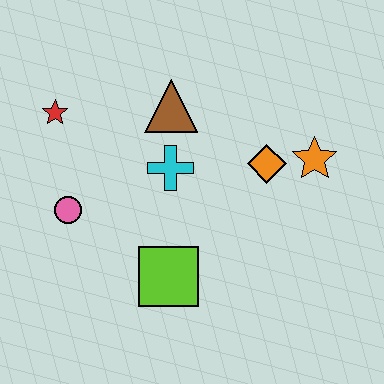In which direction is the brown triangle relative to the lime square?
The brown triangle is above the lime square.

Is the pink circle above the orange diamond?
No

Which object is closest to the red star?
The pink circle is closest to the red star.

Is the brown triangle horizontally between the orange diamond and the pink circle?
Yes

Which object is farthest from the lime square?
The red star is farthest from the lime square.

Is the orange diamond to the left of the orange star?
Yes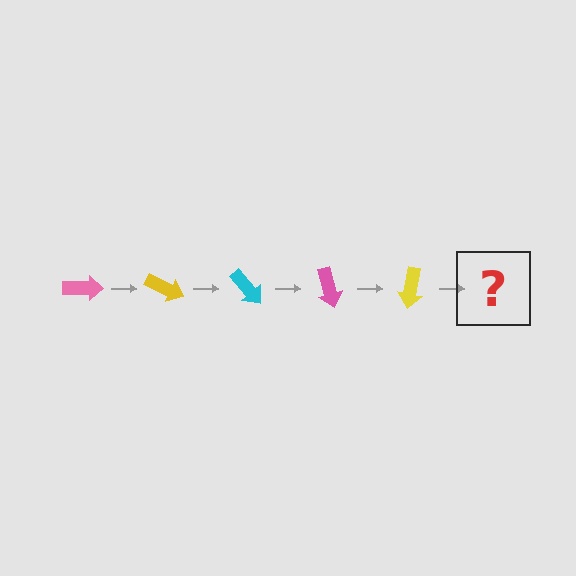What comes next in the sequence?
The next element should be a cyan arrow, rotated 125 degrees from the start.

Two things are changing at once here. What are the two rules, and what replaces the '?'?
The two rules are that it rotates 25 degrees each step and the color cycles through pink, yellow, and cyan. The '?' should be a cyan arrow, rotated 125 degrees from the start.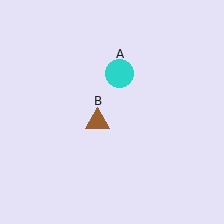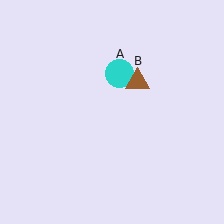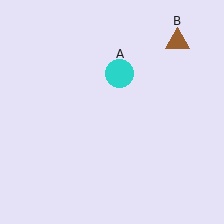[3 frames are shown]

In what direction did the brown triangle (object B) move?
The brown triangle (object B) moved up and to the right.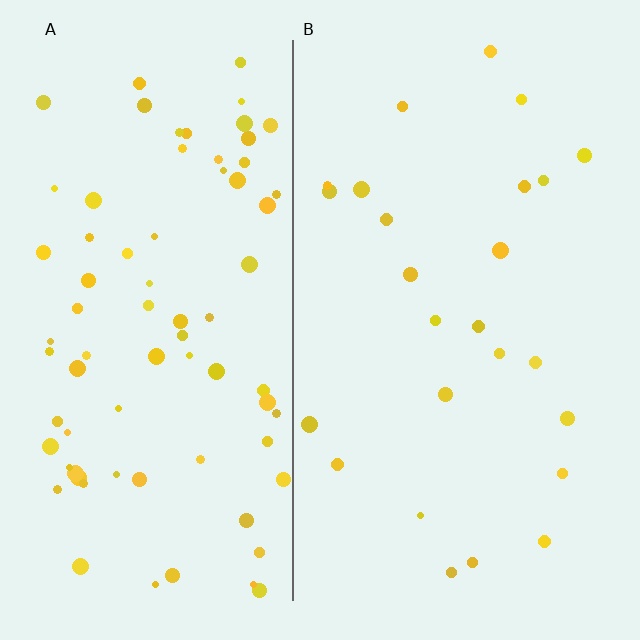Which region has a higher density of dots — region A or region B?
A (the left).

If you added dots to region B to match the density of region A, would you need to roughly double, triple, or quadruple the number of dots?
Approximately triple.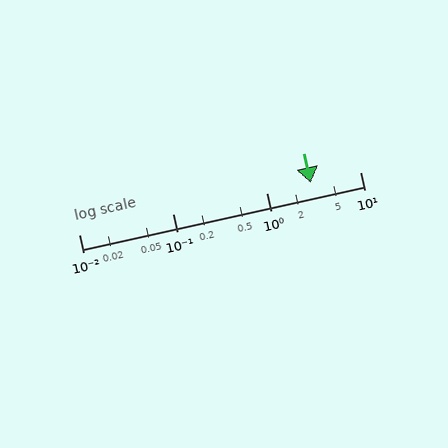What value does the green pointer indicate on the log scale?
The pointer indicates approximately 3.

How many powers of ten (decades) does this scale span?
The scale spans 3 decades, from 0.01 to 10.